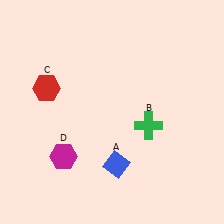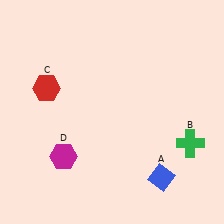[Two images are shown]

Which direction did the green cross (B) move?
The green cross (B) moved right.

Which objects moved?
The objects that moved are: the blue diamond (A), the green cross (B).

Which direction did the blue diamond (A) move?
The blue diamond (A) moved right.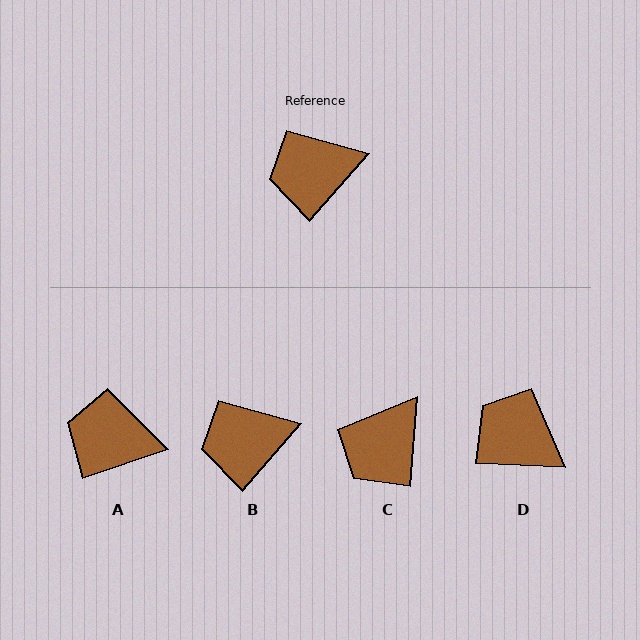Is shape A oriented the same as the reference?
No, it is off by about 30 degrees.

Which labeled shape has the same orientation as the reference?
B.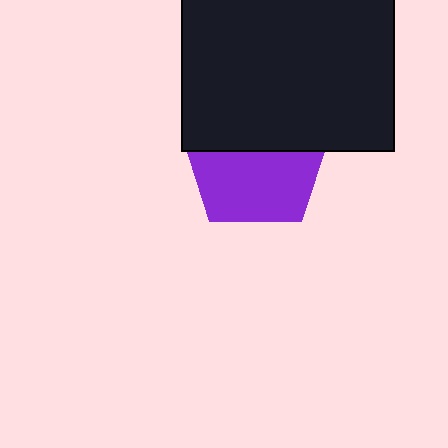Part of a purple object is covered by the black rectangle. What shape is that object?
It is a pentagon.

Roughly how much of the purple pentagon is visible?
About half of it is visible (roughly 55%).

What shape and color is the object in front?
The object in front is a black rectangle.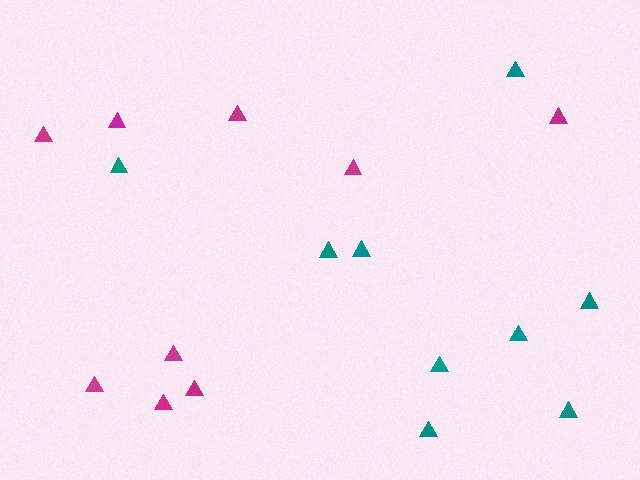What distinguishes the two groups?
There are 2 groups: one group of magenta triangles (9) and one group of teal triangles (9).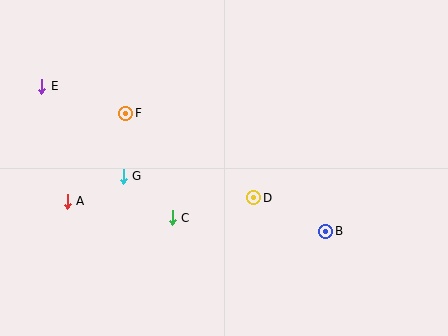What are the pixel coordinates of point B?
Point B is at (326, 231).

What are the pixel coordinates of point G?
Point G is at (123, 176).